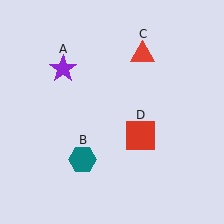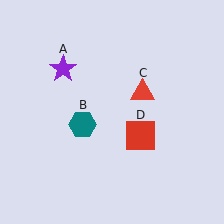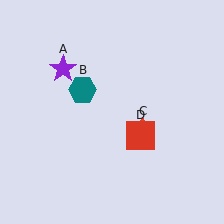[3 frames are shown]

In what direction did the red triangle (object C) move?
The red triangle (object C) moved down.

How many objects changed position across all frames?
2 objects changed position: teal hexagon (object B), red triangle (object C).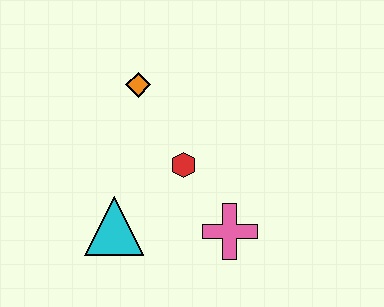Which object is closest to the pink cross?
The red hexagon is closest to the pink cross.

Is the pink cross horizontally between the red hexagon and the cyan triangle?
No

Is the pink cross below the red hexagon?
Yes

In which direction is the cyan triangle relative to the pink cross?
The cyan triangle is to the left of the pink cross.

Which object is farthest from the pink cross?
The orange diamond is farthest from the pink cross.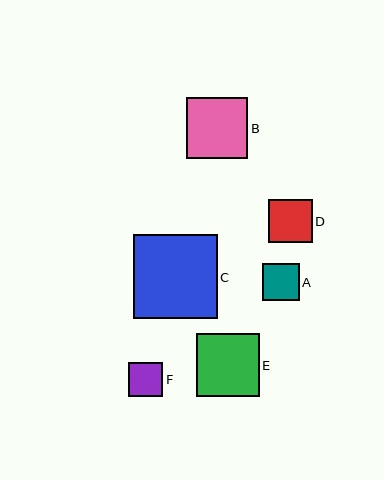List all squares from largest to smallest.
From largest to smallest: C, E, B, D, A, F.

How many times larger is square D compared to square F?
Square D is approximately 1.3 times the size of square F.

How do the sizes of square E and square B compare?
Square E and square B are approximately the same size.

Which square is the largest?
Square C is the largest with a size of approximately 84 pixels.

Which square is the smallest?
Square F is the smallest with a size of approximately 34 pixels.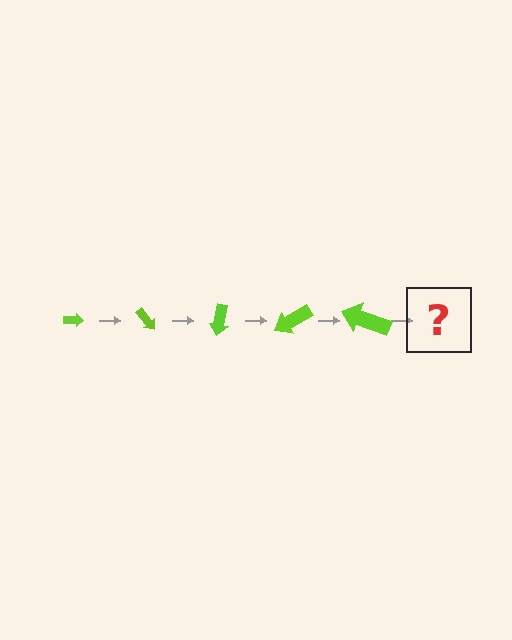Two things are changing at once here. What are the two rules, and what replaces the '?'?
The two rules are that the arrow grows larger each step and it rotates 50 degrees each step. The '?' should be an arrow, larger than the previous one and rotated 250 degrees from the start.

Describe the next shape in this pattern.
It should be an arrow, larger than the previous one and rotated 250 degrees from the start.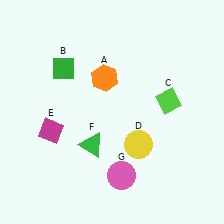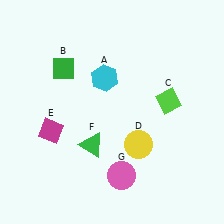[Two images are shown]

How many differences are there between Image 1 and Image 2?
There is 1 difference between the two images.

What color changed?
The hexagon (A) changed from orange in Image 1 to cyan in Image 2.